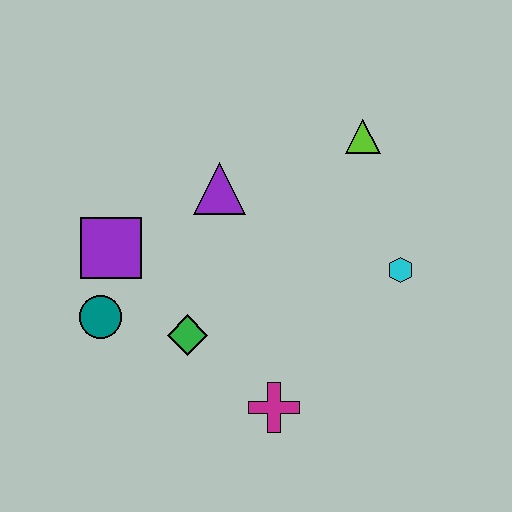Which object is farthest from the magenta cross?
The lime triangle is farthest from the magenta cross.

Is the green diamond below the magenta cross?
No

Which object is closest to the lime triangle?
The cyan hexagon is closest to the lime triangle.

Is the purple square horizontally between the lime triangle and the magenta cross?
No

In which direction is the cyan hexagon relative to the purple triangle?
The cyan hexagon is to the right of the purple triangle.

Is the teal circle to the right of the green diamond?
No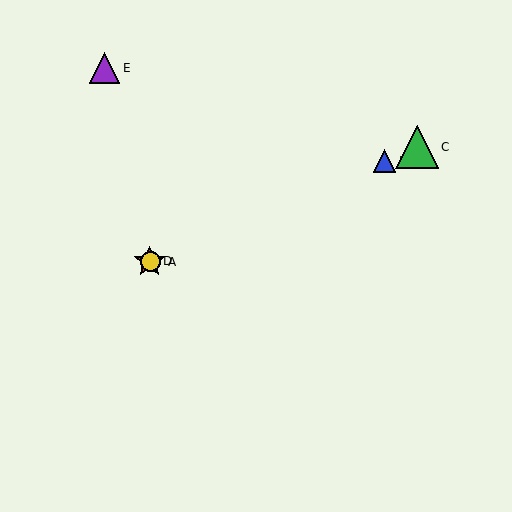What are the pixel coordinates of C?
Object C is at (417, 147).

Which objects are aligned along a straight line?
Objects A, B, C, D are aligned along a straight line.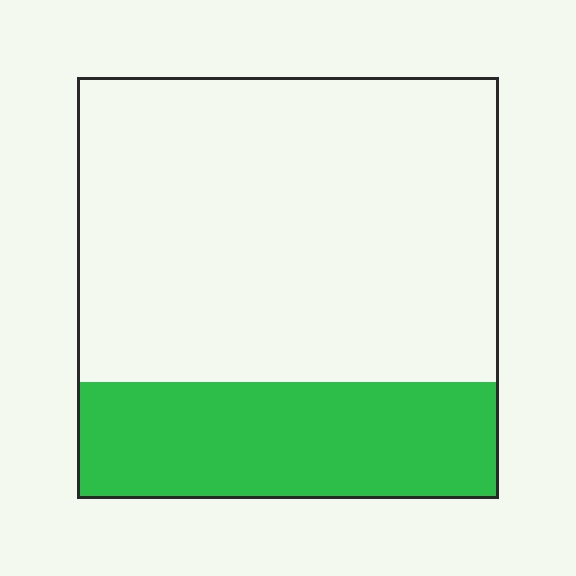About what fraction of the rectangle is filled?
About one quarter (1/4).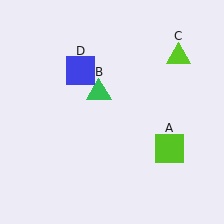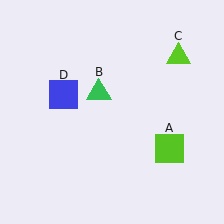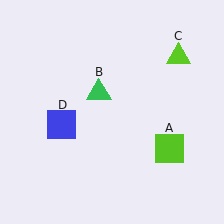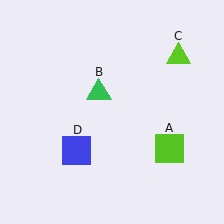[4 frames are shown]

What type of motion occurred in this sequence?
The blue square (object D) rotated counterclockwise around the center of the scene.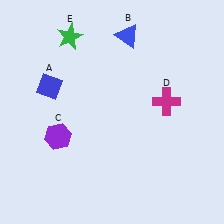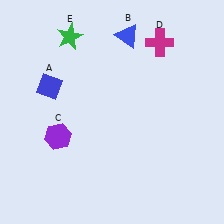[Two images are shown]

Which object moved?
The magenta cross (D) moved up.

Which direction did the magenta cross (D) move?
The magenta cross (D) moved up.